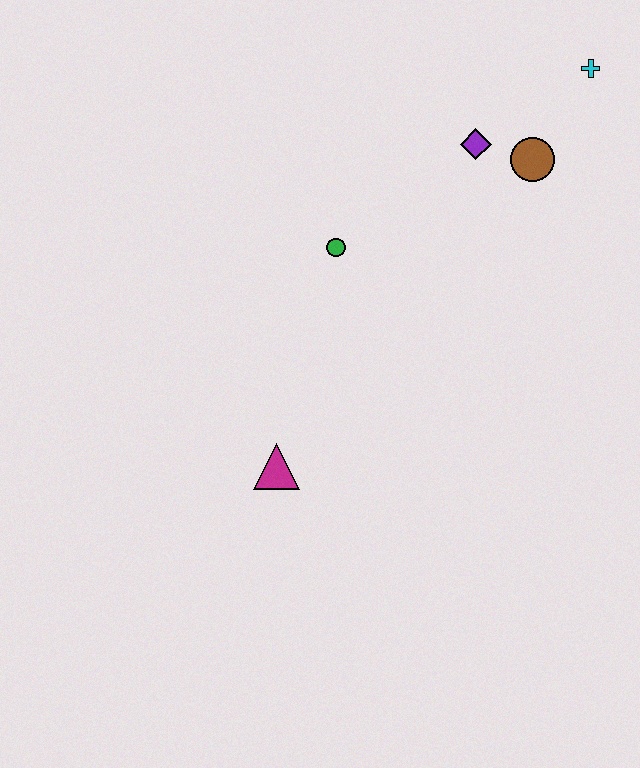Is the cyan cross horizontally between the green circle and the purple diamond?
No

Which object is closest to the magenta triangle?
The green circle is closest to the magenta triangle.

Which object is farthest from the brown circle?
The magenta triangle is farthest from the brown circle.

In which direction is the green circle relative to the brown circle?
The green circle is to the left of the brown circle.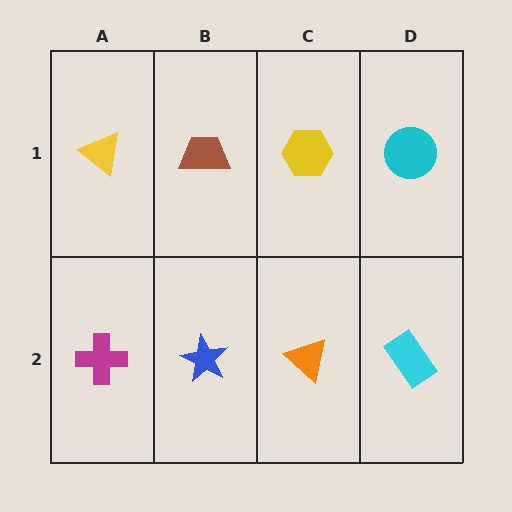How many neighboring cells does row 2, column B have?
3.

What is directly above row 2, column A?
A yellow triangle.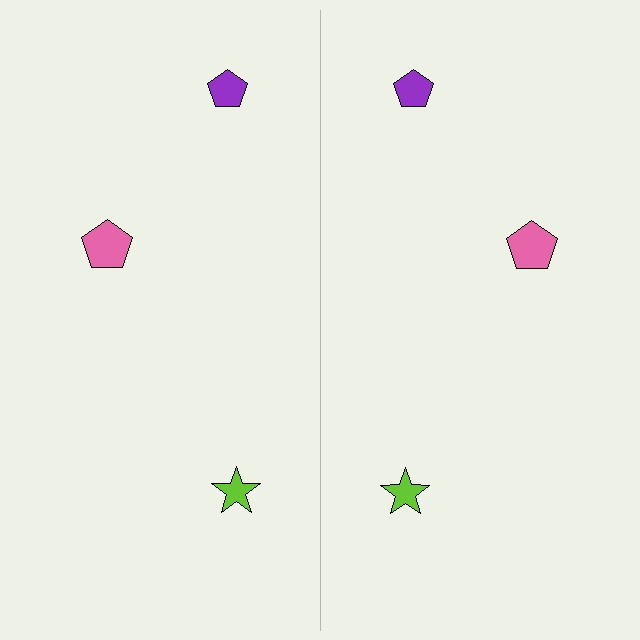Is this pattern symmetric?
Yes, this pattern has bilateral (reflection) symmetry.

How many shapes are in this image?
There are 6 shapes in this image.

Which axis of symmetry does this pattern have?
The pattern has a vertical axis of symmetry running through the center of the image.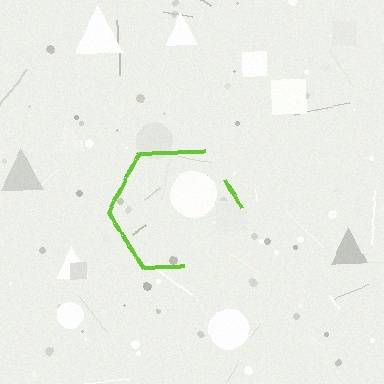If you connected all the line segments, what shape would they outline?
They would outline a hexagon.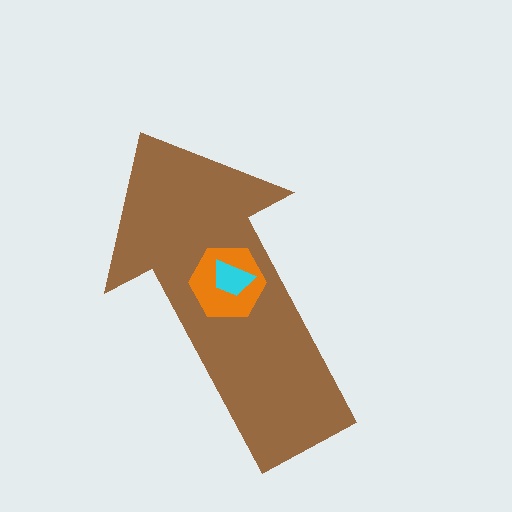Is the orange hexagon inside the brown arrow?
Yes.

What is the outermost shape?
The brown arrow.